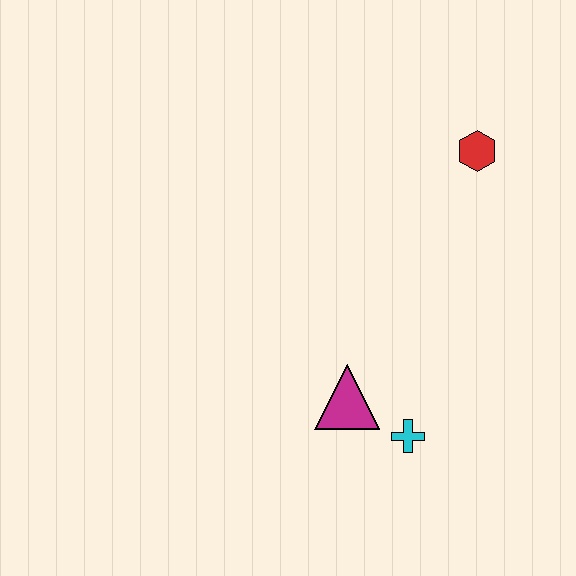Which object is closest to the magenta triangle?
The cyan cross is closest to the magenta triangle.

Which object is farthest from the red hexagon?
The cyan cross is farthest from the red hexagon.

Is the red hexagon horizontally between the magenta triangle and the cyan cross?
No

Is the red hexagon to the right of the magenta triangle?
Yes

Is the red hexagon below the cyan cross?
No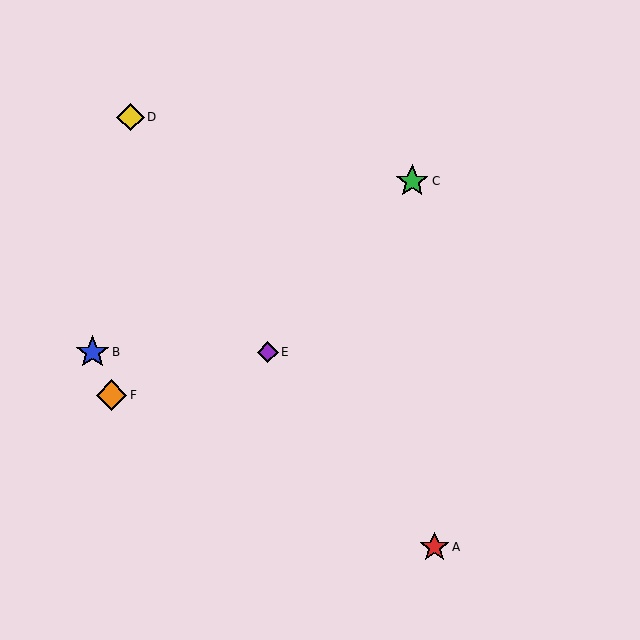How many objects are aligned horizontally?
2 objects (B, E) are aligned horizontally.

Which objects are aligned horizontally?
Objects B, E are aligned horizontally.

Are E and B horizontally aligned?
Yes, both are at y≈352.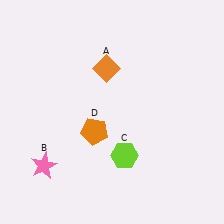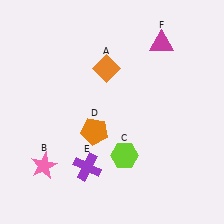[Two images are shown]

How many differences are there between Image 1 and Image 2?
There are 2 differences between the two images.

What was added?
A purple cross (E), a magenta triangle (F) were added in Image 2.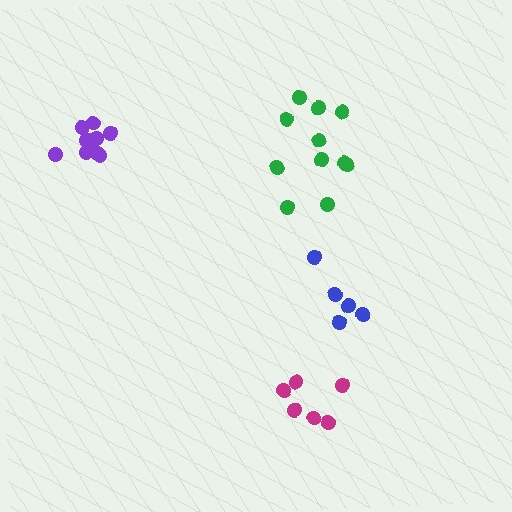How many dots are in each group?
Group 1: 11 dots, Group 2: 6 dots, Group 3: 5 dots, Group 4: 10 dots (32 total).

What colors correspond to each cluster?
The clusters are colored: green, magenta, blue, purple.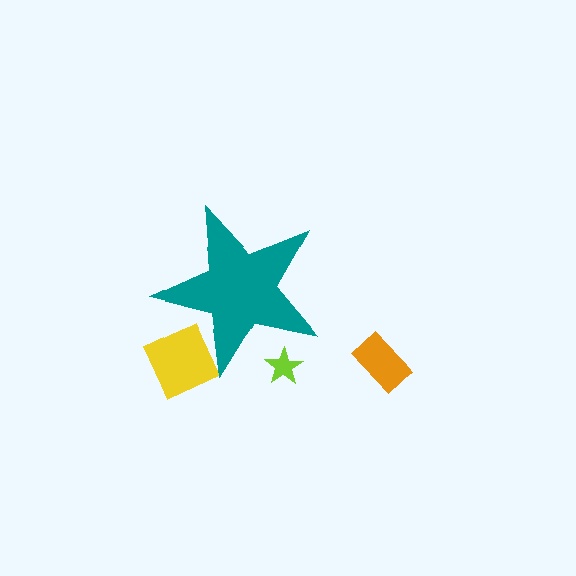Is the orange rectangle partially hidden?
No, the orange rectangle is fully visible.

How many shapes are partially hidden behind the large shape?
2 shapes are partially hidden.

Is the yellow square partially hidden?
Yes, the yellow square is partially hidden behind the teal star.